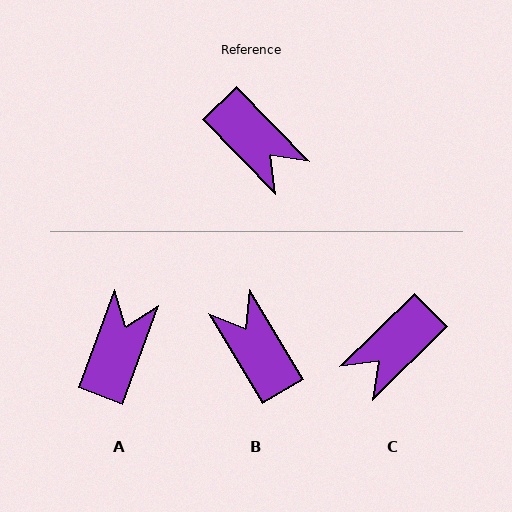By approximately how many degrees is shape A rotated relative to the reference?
Approximately 116 degrees counter-clockwise.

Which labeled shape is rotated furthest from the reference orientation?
B, about 166 degrees away.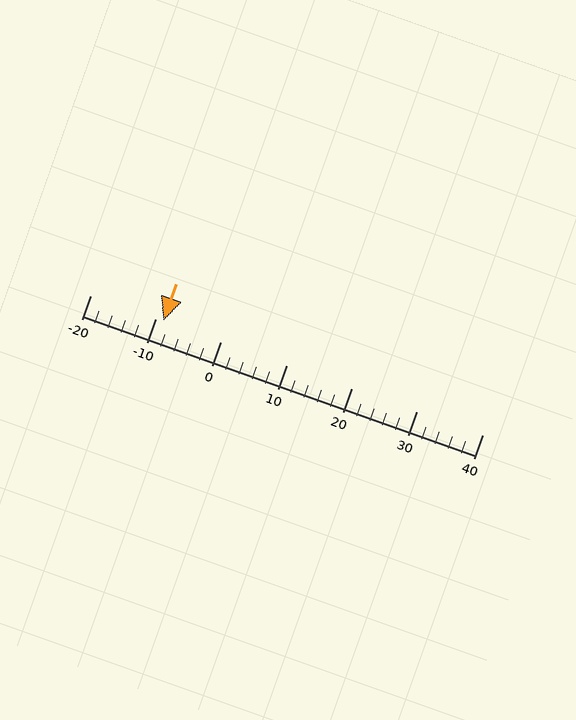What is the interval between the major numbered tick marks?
The major tick marks are spaced 10 units apart.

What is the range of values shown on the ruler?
The ruler shows values from -20 to 40.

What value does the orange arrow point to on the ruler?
The orange arrow points to approximately -9.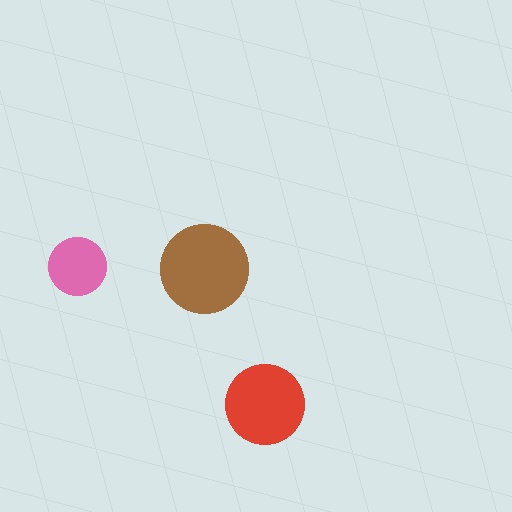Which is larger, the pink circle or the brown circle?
The brown one.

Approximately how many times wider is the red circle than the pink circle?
About 1.5 times wider.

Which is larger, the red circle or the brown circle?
The brown one.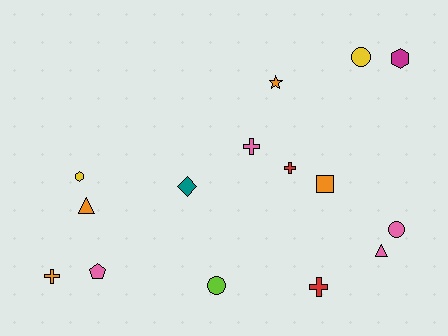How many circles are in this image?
There are 3 circles.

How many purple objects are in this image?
There are no purple objects.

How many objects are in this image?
There are 15 objects.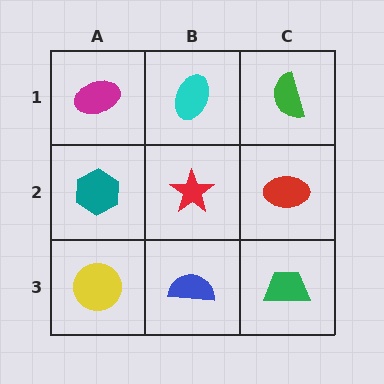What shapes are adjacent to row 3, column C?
A red ellipse (row 2, column C), a blue semicircle (row 3, column B).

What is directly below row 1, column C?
A red ellipse.